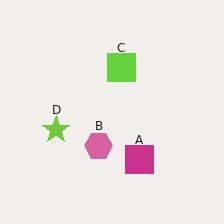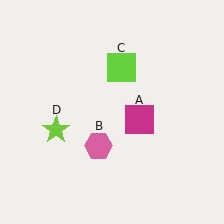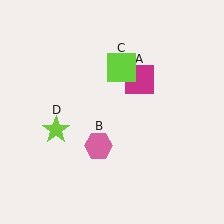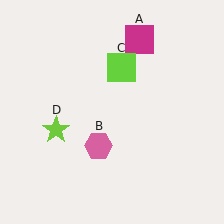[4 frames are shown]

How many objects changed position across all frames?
1 object changed position: magenta square (object A).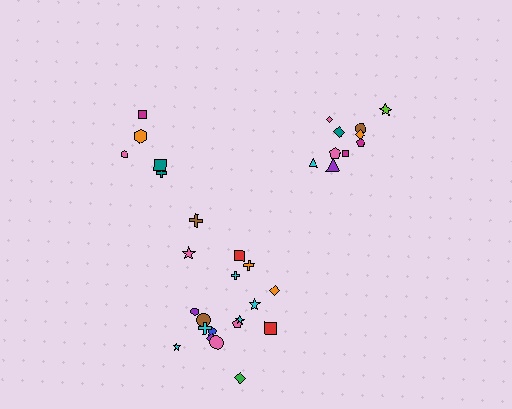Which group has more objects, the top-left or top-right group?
The top-right group.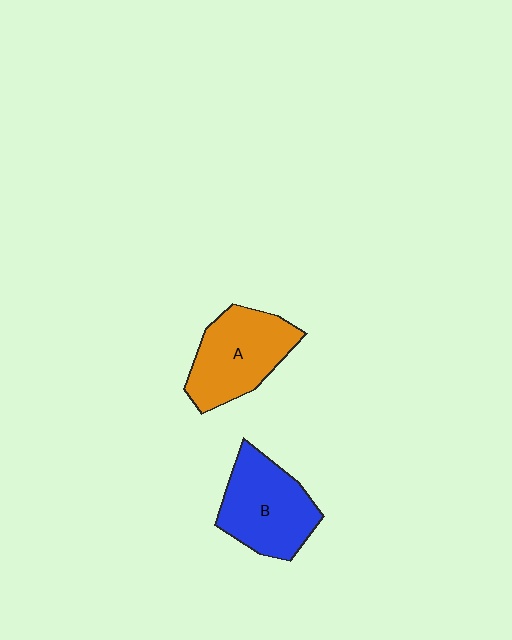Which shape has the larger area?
Shape B (blue).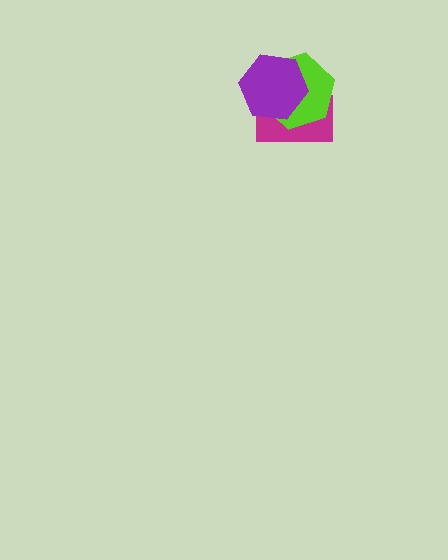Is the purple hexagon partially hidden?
No, no other shape covers it.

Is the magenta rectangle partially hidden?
Yes, it is partially covered by another shape.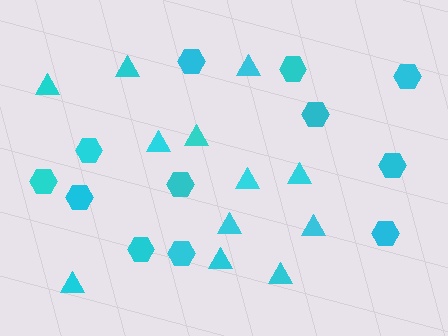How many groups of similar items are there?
There are 2 groups: one group of hexagons (12) and one group of triangles (12).